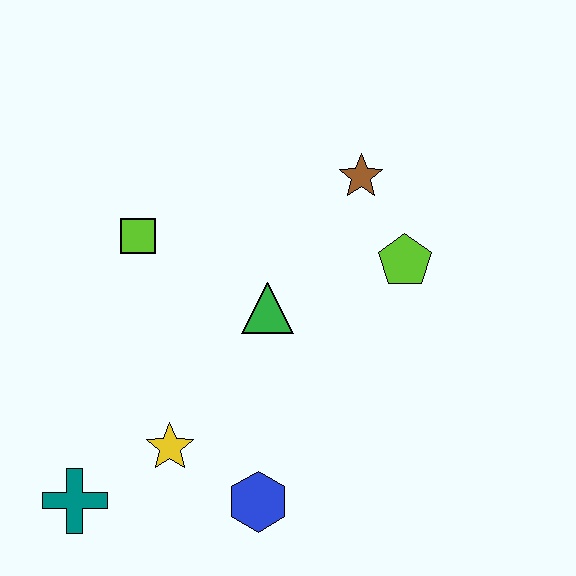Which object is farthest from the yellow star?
The brown star is farthest from the yellow star.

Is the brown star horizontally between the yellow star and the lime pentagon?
Yes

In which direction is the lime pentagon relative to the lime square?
The lime pentagon is to the right of the lime square.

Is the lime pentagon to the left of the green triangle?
No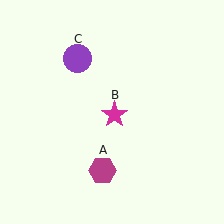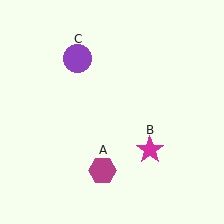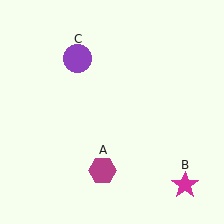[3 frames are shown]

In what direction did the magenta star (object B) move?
The magenta star (object B) moved down and to the right.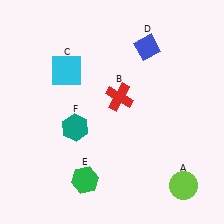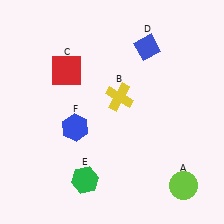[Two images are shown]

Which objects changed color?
B changed from red to yellow. C changed from cyan to red. F changed from teal to blue.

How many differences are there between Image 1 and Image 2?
There are 3 differences between the two images.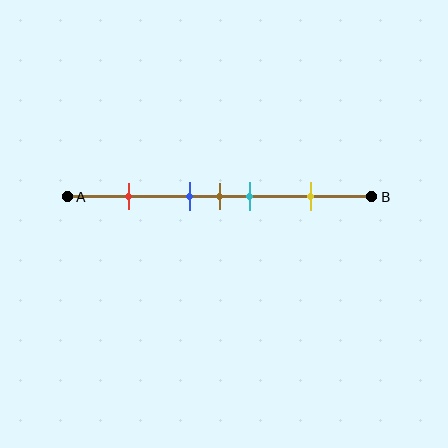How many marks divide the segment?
There are 5 marks dividing the segment.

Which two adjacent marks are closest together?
The blue and brown marks are the closest adjacent pair.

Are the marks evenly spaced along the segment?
No, the marks are not evenly spaced.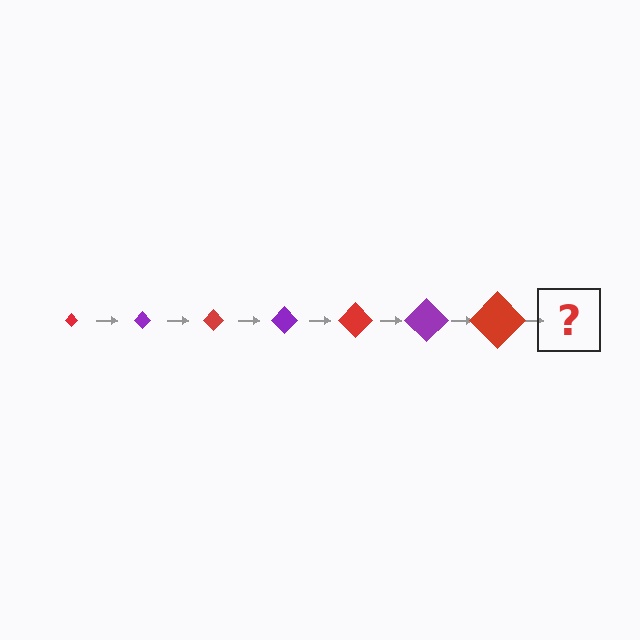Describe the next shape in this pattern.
It should be a purple diamond, larger than the previous one.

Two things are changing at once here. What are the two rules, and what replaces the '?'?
The two rules are that the diamond grows larger each step and the color cycles through red and purple. The '?' should be a purple diamond, larger than the previous one.